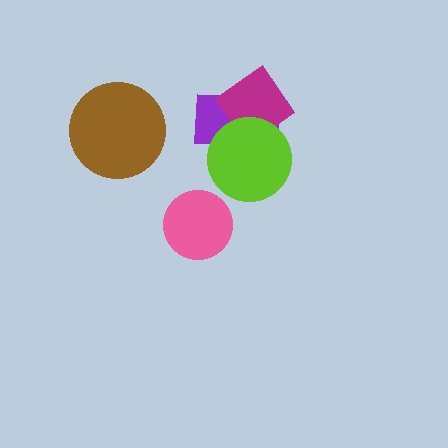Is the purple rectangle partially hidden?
Yes, it is partially covered by another shape.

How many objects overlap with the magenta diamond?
2 objects overlap with the magenta diamond.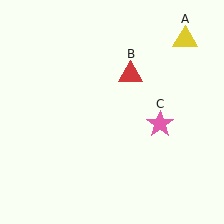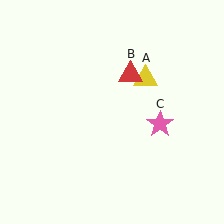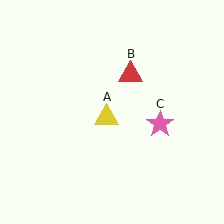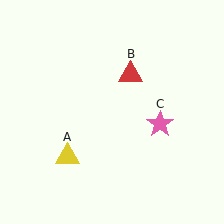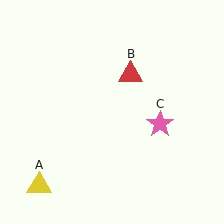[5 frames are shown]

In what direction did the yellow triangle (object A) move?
The yellow triangle (object A) moved down and to the left.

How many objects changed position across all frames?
1 object changed position: yellow triangle (object A).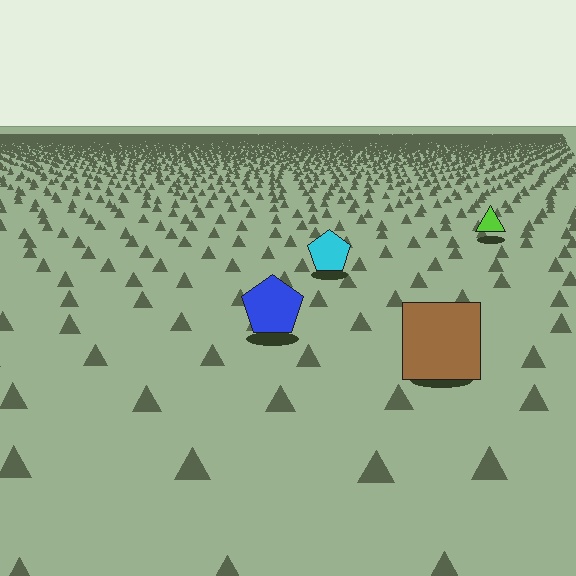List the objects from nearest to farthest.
From nearest to farthest: the brown square, the blue pentagon, the cyan pentagon, the lime triangle.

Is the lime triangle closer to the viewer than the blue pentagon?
No. The blue pentagon is closer — you can tell from the texture gradient: the ground texture is coarser near it.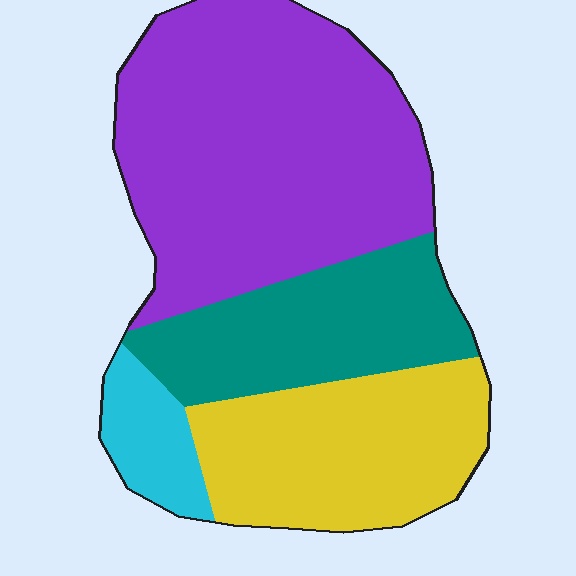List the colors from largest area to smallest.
From largest to smallest: purple, yellow, teal, cyan.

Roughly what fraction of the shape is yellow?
Yellow takes up between a sixth and a third of the shape.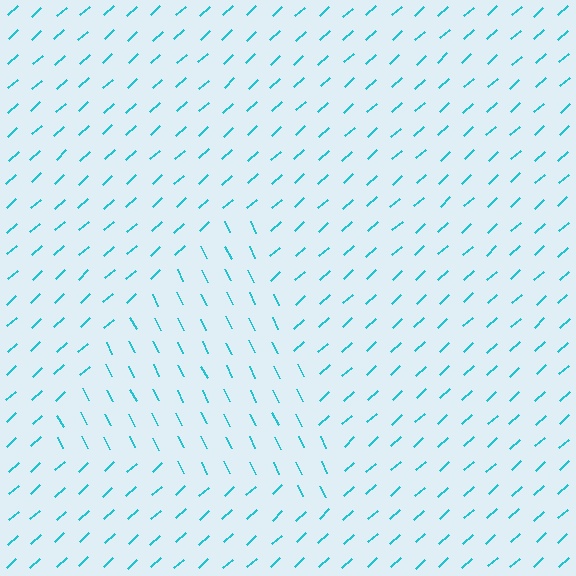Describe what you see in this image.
The image is filled with small cyan line segments. A triangle region in the image has lines oriented differently from the surrounding lines, creating a visible texture boundary.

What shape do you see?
I see a triangle.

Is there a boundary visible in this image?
Yes, there is a texture boundary formed by a change in line orientation.